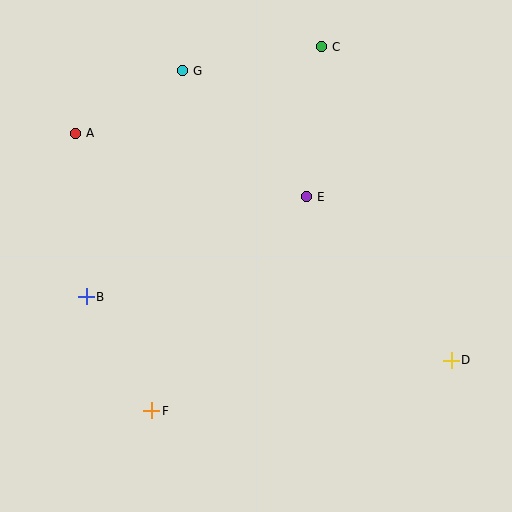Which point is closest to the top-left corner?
Point A is closest to the top-left corner.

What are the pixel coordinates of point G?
Point G is at (183, 71).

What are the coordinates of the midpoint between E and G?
The midpoint between E and G is at (245, 134).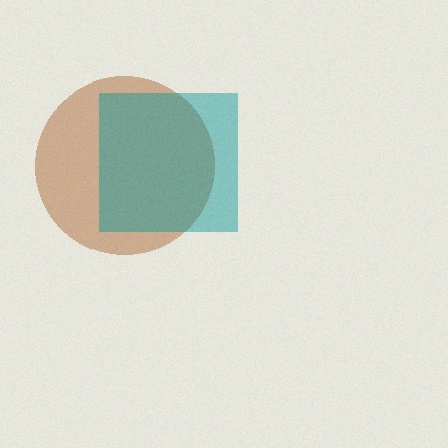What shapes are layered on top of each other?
The layered shapes are: a brown circle, a teal square.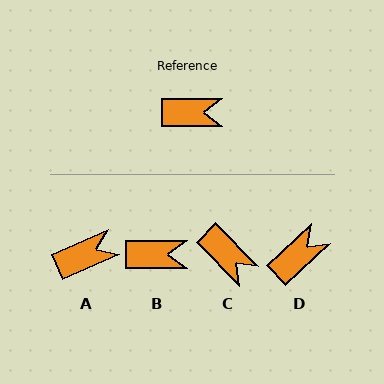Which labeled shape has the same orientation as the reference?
B.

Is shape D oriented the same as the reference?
No, it is off by about 43 degrees.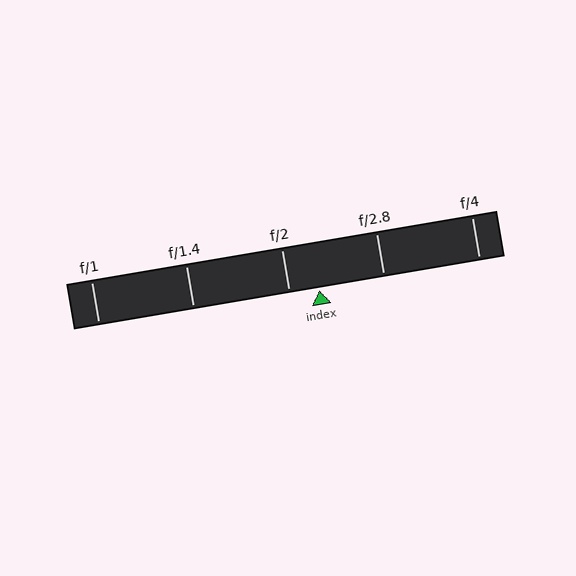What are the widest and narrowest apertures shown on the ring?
The widest aperture shown is f/1 and the narrowest is f/4.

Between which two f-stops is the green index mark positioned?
The index mark is between f/2 and f/2.8.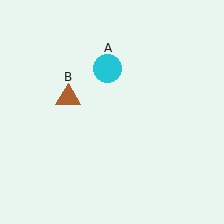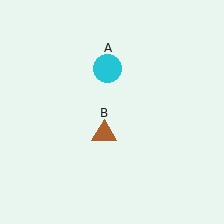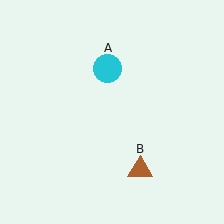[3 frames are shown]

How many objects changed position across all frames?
1 object changed position: brown triangle (object B).